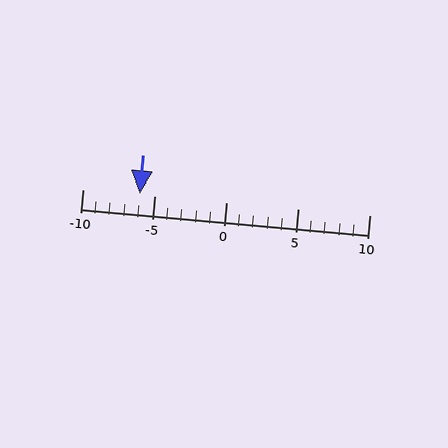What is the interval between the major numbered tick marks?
The major tick marks are spaced 5 units apart.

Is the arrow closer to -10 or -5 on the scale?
The arrow is closer to -5.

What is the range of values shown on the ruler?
The ruler shows values from -10 to 10.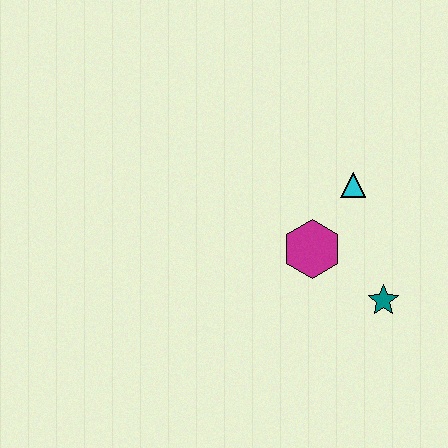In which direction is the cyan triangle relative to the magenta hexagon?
The cyan triangle is above the magenta hexagon.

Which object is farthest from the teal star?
The cyan triangle is farthest from the teal star.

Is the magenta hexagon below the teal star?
No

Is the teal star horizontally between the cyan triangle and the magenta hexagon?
No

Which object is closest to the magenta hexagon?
The cyan triangle is closest to the magenta hexagon.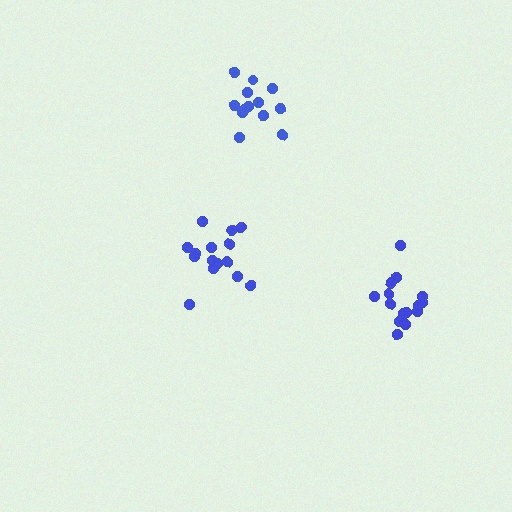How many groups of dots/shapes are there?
There are 3 groups.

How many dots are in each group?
Group 1: 13 dots, Group 2: 16 dots, Group 3: 15 dots (44 total).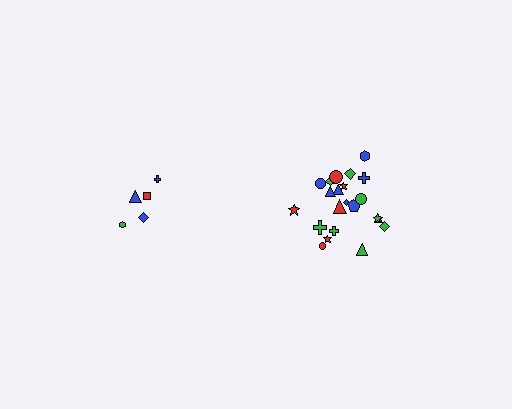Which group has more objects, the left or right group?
The right group.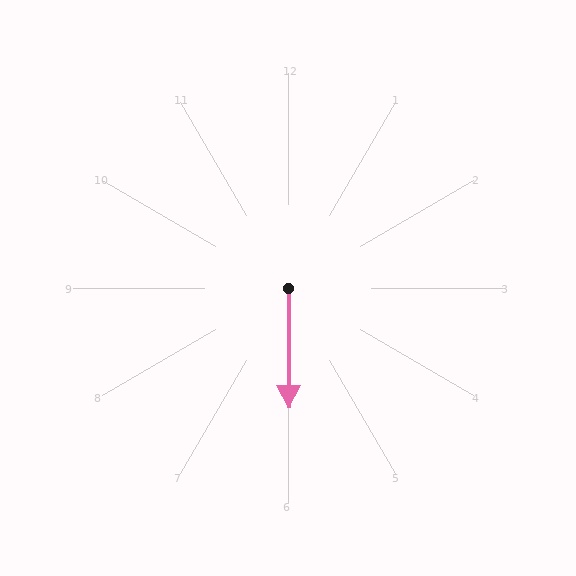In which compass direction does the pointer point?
South.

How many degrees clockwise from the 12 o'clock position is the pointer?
Approximately 180 degrees.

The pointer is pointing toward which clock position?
Roughly 6 o'clock.